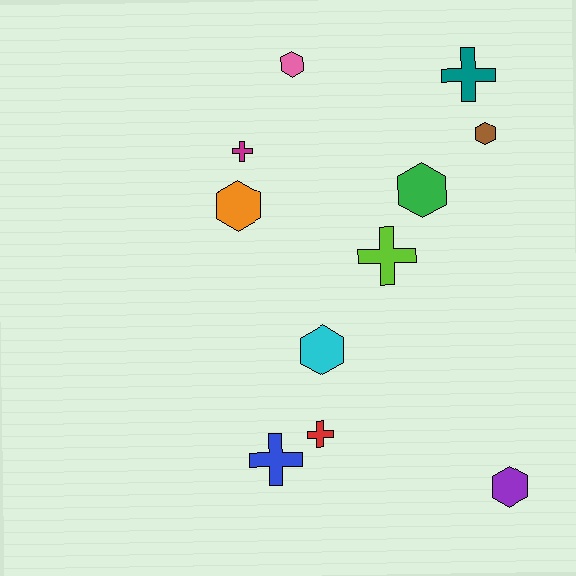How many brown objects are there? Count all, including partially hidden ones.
There is 1 brown object.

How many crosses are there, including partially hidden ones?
There are 5 crosses.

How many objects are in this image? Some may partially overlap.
There are 11 objects.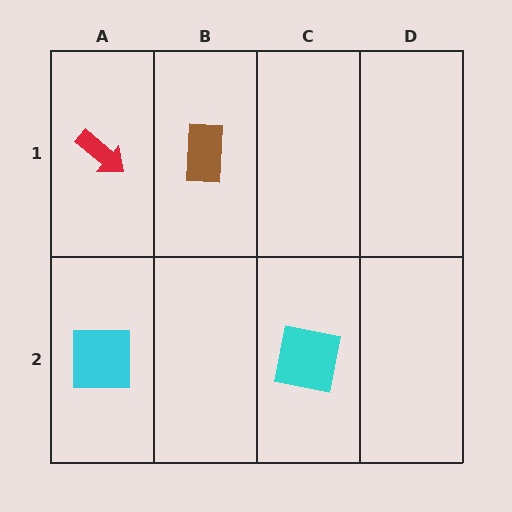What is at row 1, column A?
A red arrow.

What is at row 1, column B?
A brown rectangle.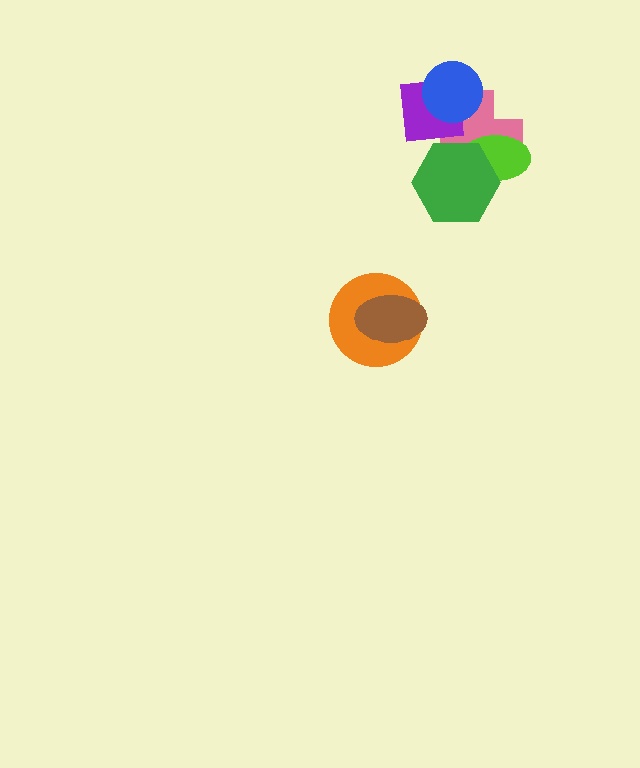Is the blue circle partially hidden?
No, no other shape covers it.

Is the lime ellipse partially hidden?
Yes, it is partially covered by another shape.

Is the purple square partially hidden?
Yes, it is partially covered by another shape.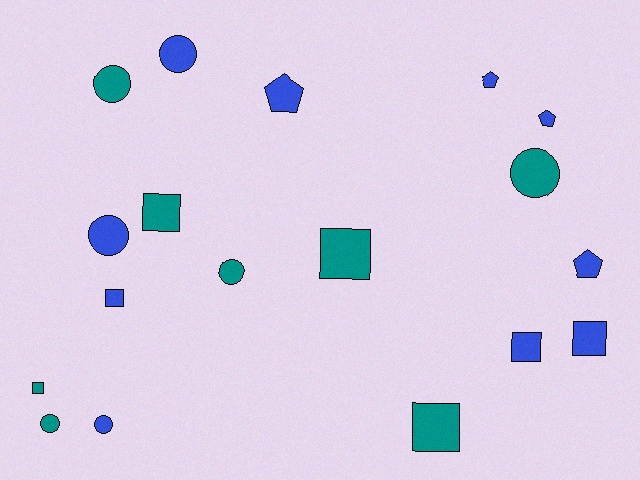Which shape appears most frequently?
Square, with 7 objects.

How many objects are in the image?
There are 18 objects.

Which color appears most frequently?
Blue, with 10 objects.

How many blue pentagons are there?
There are 4 blue pentagons.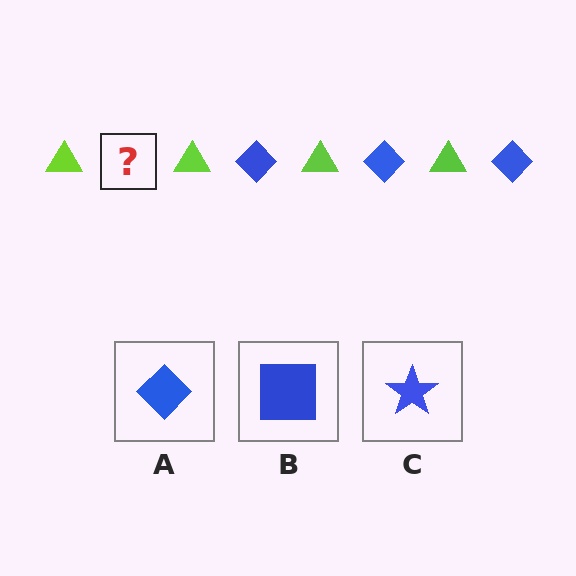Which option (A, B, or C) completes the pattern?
A.